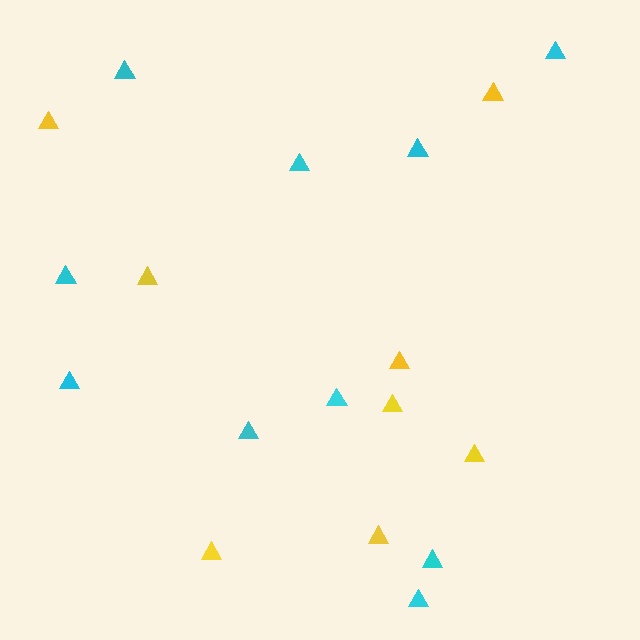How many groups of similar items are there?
There are 2 groups: one group of cyan triangles (10) and one group of yellow triangles (8).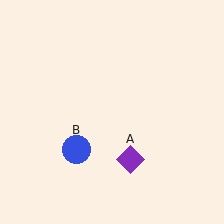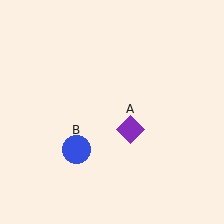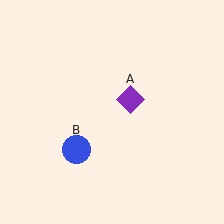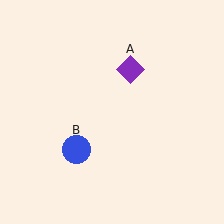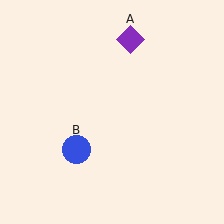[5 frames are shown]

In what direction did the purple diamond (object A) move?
The purple diamond (object A) moved up.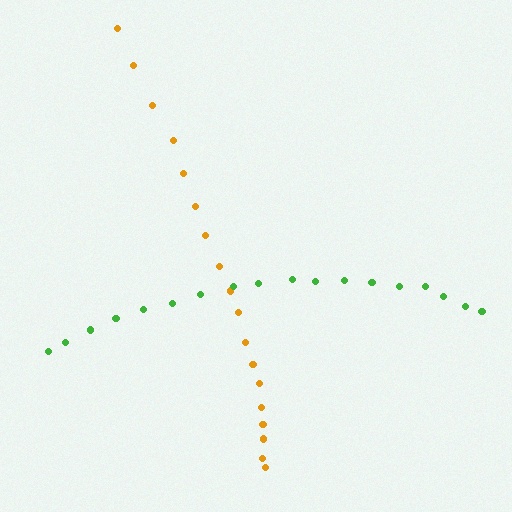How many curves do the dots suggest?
There are 2 distinct paths.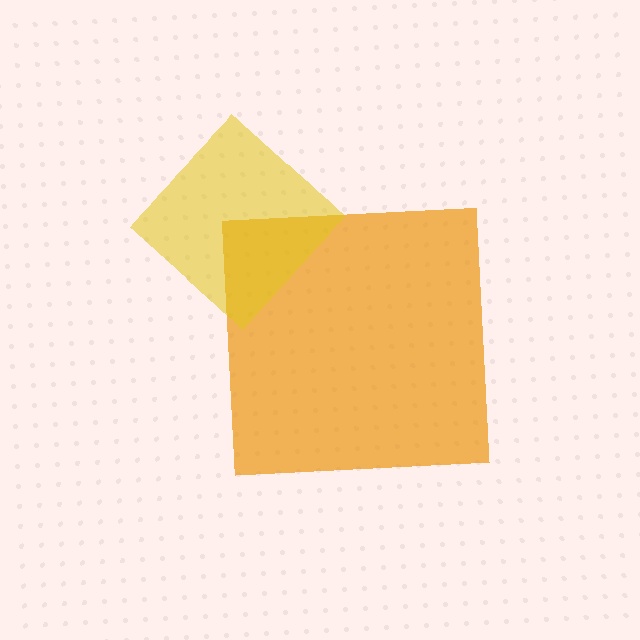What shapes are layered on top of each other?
The layered shapes are: an orange square, a yellow diamond.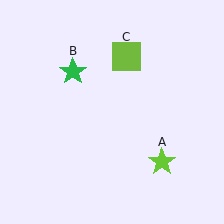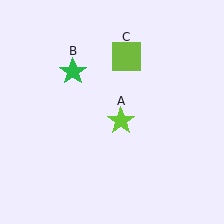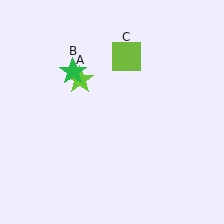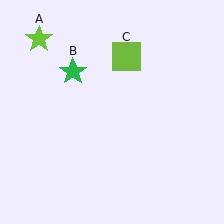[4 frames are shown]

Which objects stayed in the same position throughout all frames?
Green star (object B) and lime square (object C) remained stationary.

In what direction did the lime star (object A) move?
The lime star (object A) moved up and to the left.